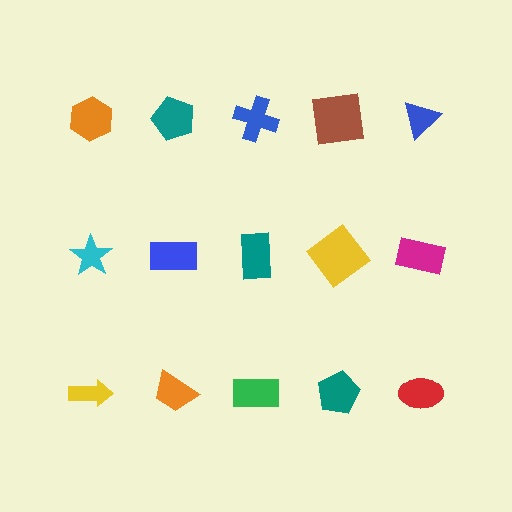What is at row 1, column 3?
A blue cross.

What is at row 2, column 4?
A yellow diamond.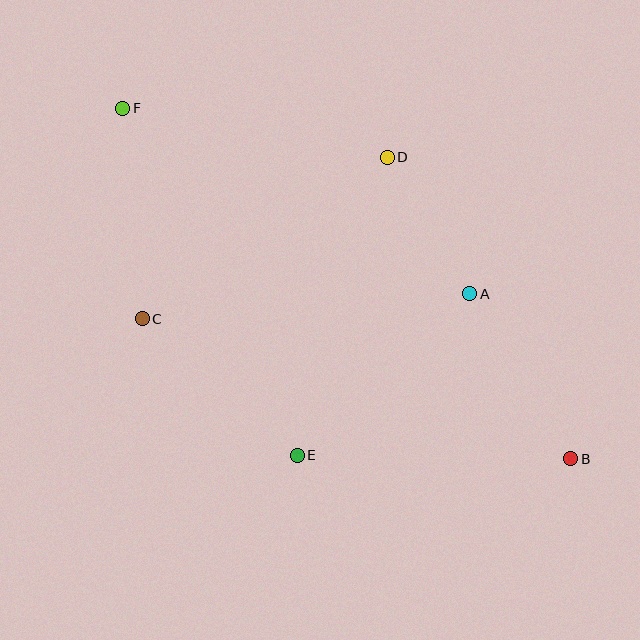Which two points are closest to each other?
Points A and D are closest to each other.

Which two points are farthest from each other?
Points B and F are farthest from each other.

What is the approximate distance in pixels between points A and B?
The distance between A and B is approximately 193 pixels.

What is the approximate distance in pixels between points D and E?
The distance between D and E is approximately 311 pixels.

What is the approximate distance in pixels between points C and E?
The distance between C and E is approximately 207 pixels.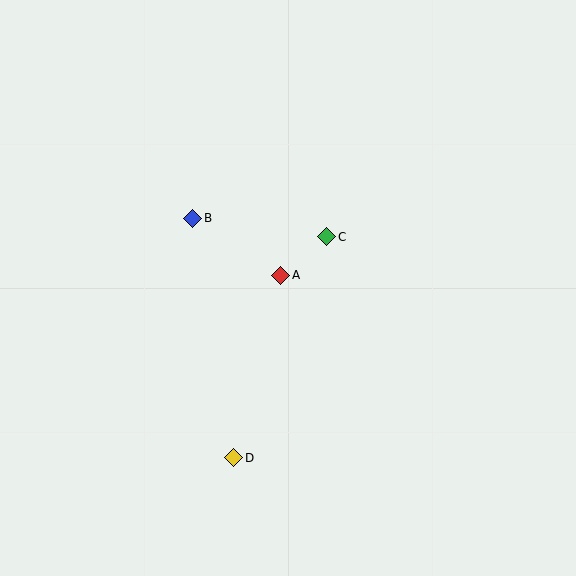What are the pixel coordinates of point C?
Point C is at (327, 237).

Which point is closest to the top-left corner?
Point B is closest to the top-left corner.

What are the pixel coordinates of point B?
Point B is at (193, 218).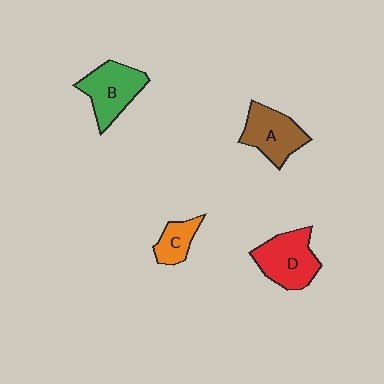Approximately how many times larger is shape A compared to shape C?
Approximately 1.8 times.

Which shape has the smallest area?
Shape C (orange).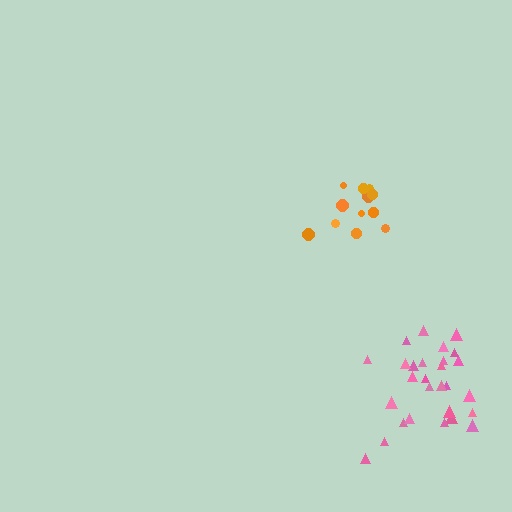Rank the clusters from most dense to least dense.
orange, pink.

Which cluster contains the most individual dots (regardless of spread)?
Pink (28).